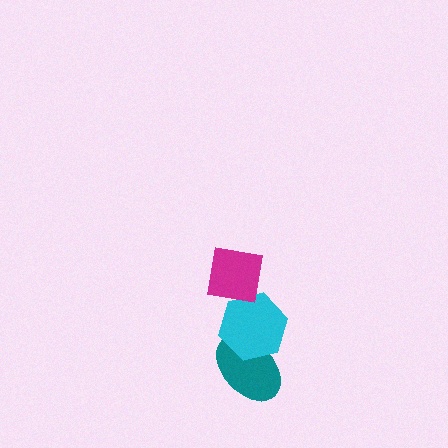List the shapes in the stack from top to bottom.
From top to bottom: the magenta square, the cyan hexagon, the teal ellipse.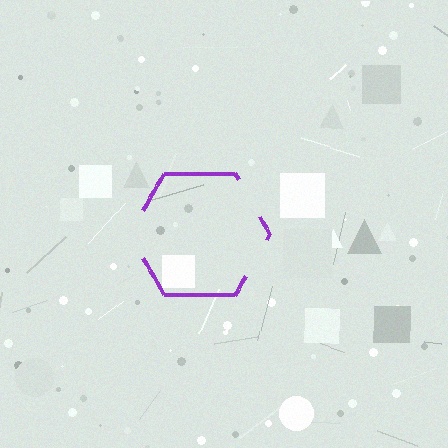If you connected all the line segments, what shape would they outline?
They would outline a hexagon.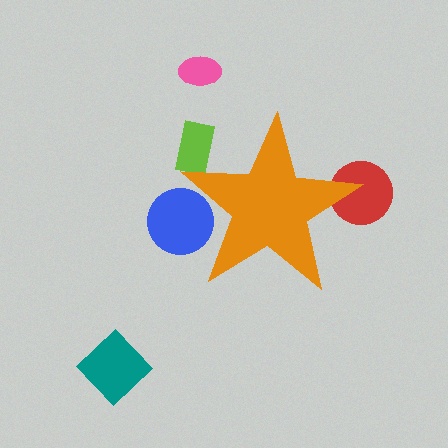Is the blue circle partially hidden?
Yes, the blue circle is partially hidden behind the orange star.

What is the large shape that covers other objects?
An orange star.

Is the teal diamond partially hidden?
No, the teal diamond is fully visible.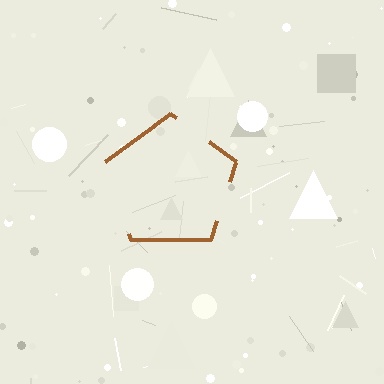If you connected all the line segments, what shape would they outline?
They would outline a pentagon.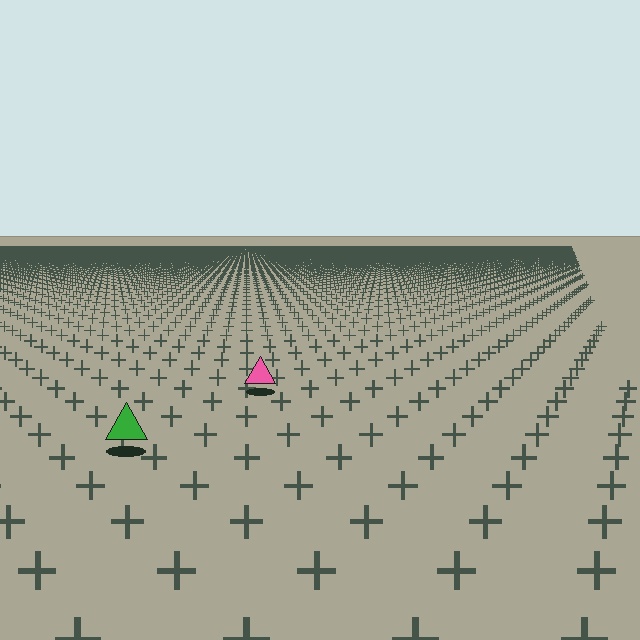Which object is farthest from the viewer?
The pink triangle is farthest from the viewer. It appears smaller and the ground texture around it is denser.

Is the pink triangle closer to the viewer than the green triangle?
No. The green triangle is closer — you can tell from the texture gradient: the ground texture is coarser near it.